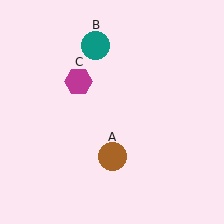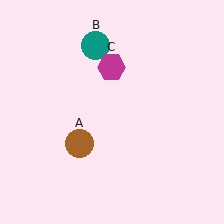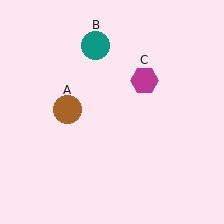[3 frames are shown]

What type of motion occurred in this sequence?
The brown circle (object A), magenta hexagon (object C) rotated clockwise around the center of the scene.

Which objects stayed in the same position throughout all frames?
Teal circle (object B) remained stationary.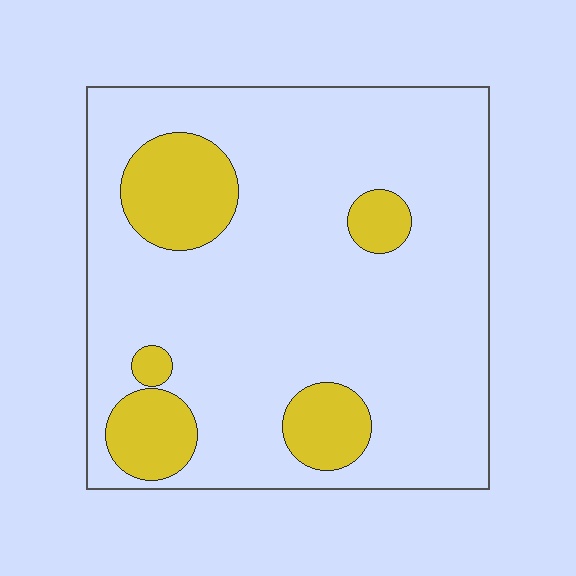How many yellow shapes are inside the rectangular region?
5.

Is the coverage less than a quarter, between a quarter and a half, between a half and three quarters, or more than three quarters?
Less than a quarter.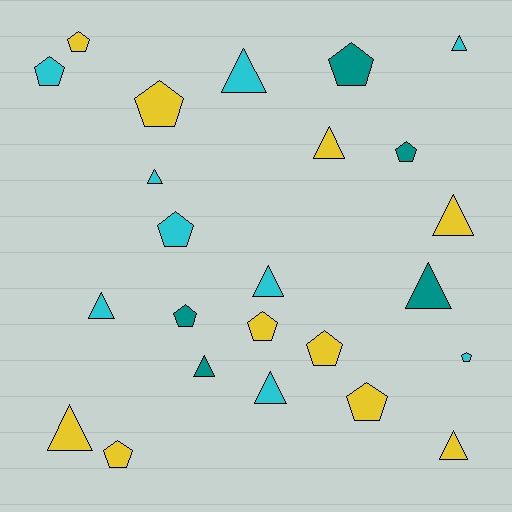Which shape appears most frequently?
Triangle, with 12 objects.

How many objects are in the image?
There are 24 objects.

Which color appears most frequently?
Yellow, with 10 objects.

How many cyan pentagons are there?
There are 3 cyan pentagons.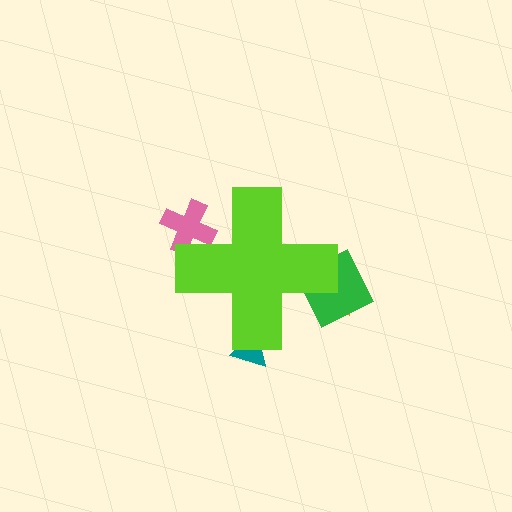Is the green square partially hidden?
Yes, the green square is partially hidden behind the lime cross.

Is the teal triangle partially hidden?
Yes, the teal triangle is partially hidden behind the lime cross.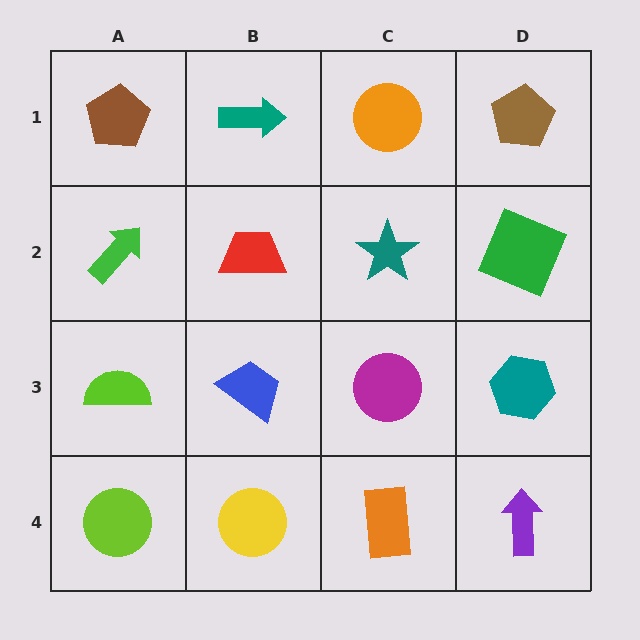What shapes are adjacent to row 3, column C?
A teal star (row 2, column C), an orange rectangle (row 4, column C), a blue trapezoid (row 3, column B), a teal hexagon (row 3, column D).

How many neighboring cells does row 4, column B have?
3.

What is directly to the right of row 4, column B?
An orange rectangle.